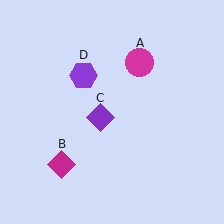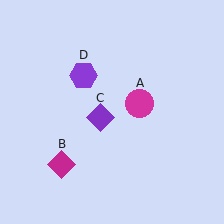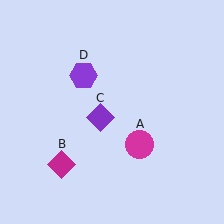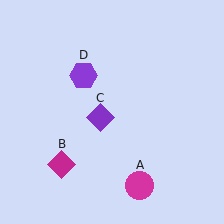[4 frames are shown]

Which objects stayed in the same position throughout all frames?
Magenta diamond (object B) and purple diamond (object C) and purple hexagon (object D) remained stationary.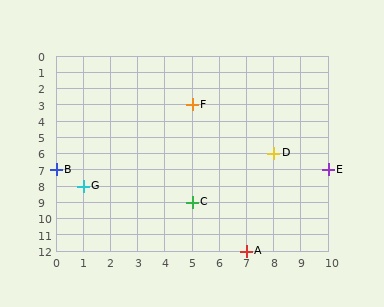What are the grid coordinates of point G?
Point G is at grid coordinates (1, 8).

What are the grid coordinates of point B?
Point B is at grid coordinates (0, 7).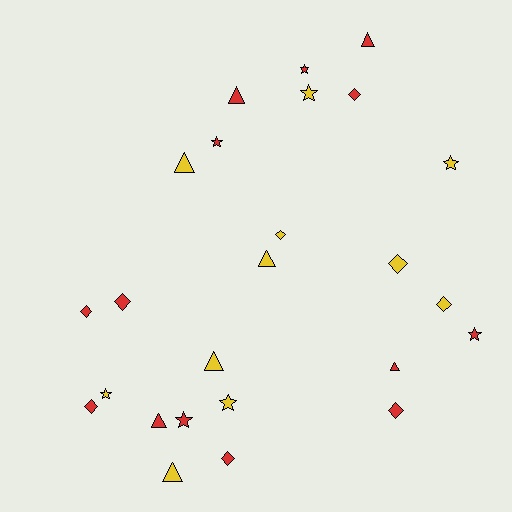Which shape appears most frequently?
Diamond, with 9 objects.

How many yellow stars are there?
There are 4 yellow stars.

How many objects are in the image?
There are 25 objects.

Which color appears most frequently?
Red, with 14 objects.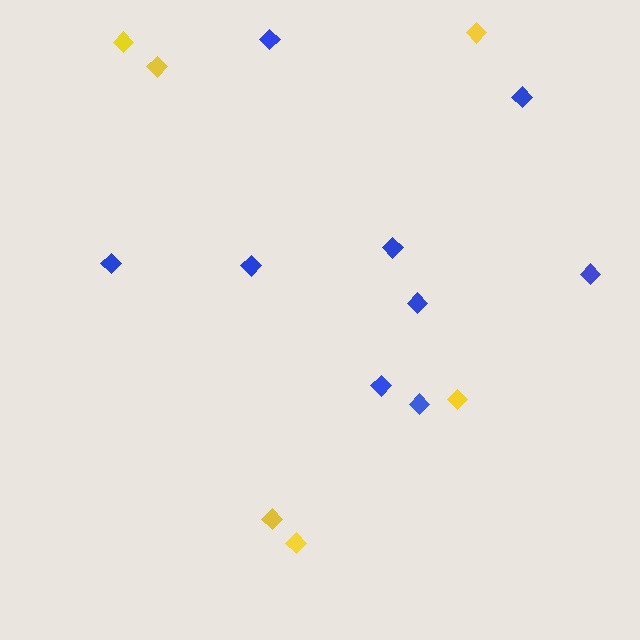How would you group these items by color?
There are 2 groups: one group of yellow diamonds (6) and one group of blue diamonds (9).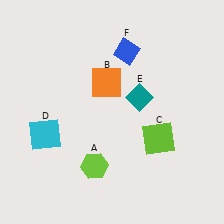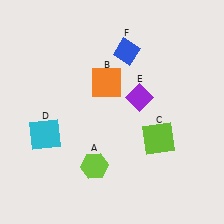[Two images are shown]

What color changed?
The diamond (E) changed from teal in Image 1 to purple in Image 2.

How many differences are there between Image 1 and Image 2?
There is 1 difference between the two images.